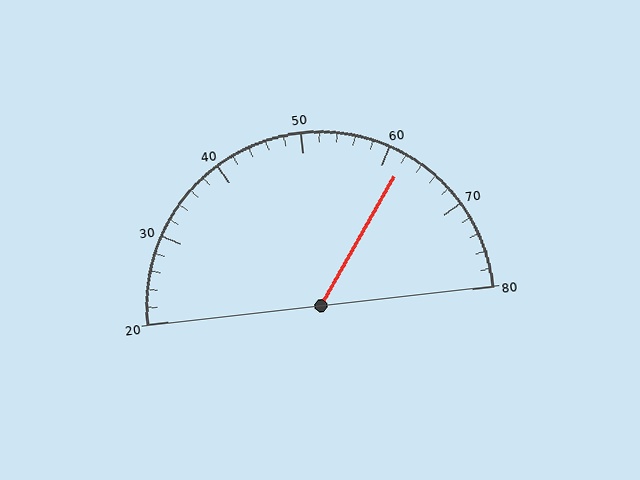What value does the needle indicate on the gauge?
The needle indicates approximately 62.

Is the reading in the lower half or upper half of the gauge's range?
The reading is in the upper half of the range (20 to 80).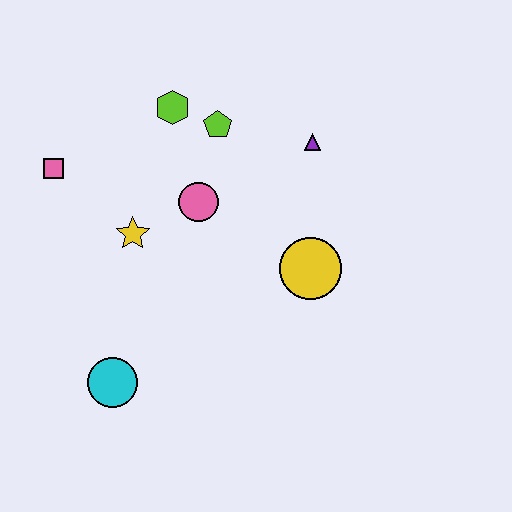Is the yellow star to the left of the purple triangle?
Yes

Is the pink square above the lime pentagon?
No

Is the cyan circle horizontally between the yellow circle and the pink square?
Yes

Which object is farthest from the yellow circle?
The pink square is farthest from the yellow circle.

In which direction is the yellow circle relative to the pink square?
The yellow circle is to the right of the pink square.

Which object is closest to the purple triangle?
The lime pentagon is closest to the purple triangle.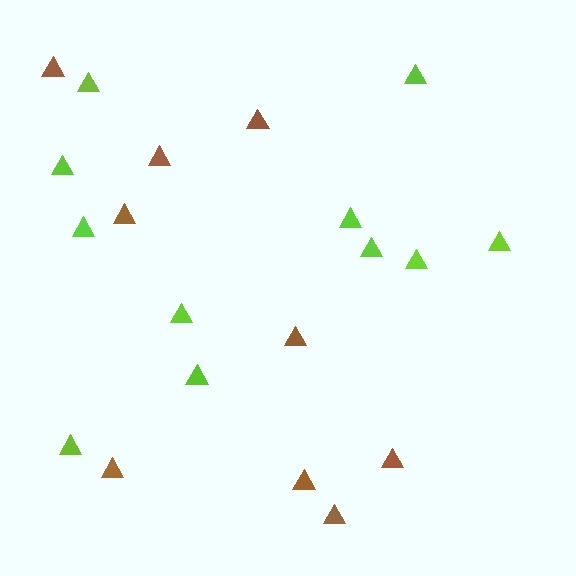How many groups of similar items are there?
There are 2 groups: one group of lime triangles (11) and one group of brown triangles (9).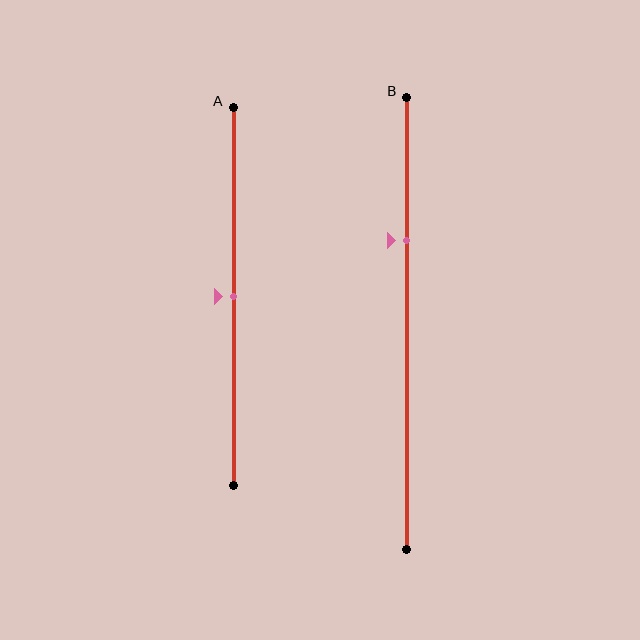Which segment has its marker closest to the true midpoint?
Segment A has its marker closest to the true midpoint.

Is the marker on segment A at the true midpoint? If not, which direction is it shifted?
Yes, the marker on segment A is at the true midpoint.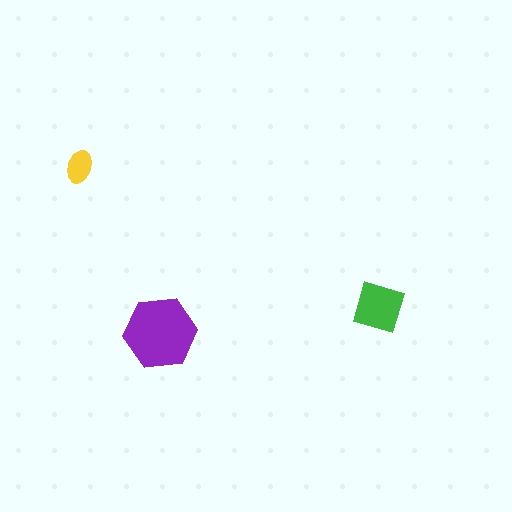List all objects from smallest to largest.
The yellow ellipse, the green diamond, the purple hexagon.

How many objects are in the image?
There are 3 objects in the image.